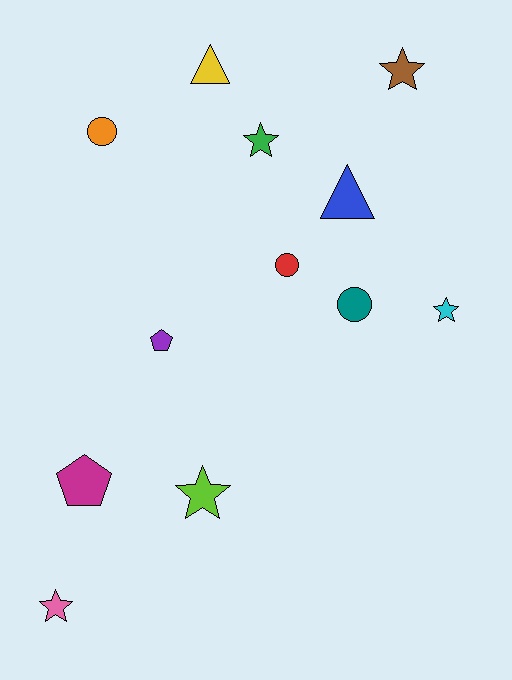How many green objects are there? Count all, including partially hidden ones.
There is 1 green object.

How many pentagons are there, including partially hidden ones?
There are 2 pentagons.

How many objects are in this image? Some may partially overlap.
There are 12 objects.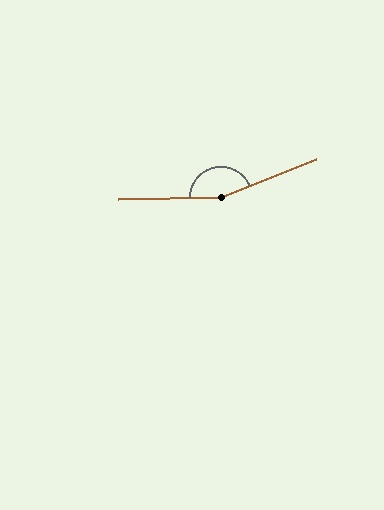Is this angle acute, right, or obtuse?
It is obtuse.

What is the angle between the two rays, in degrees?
Approximately 159 degrees.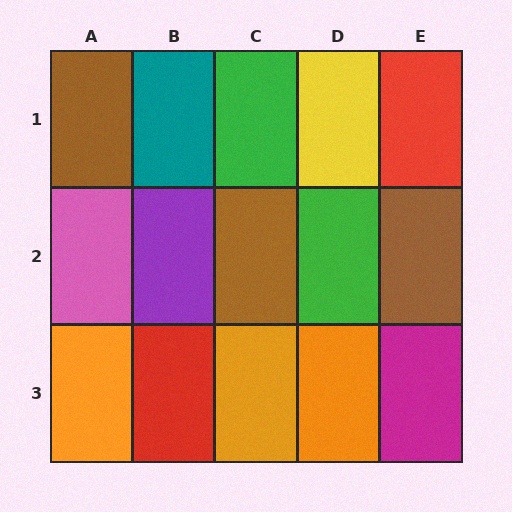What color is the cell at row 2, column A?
Pink.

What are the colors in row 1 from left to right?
Brown, teal, green, yellow, red.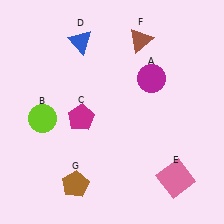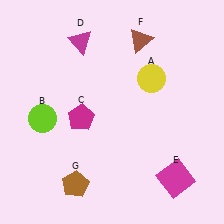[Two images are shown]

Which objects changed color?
A changed from magenta to yellow. D changed from blue to magenta. E changed from pink to magenta.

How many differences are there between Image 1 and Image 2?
There are 3 differences between the two images.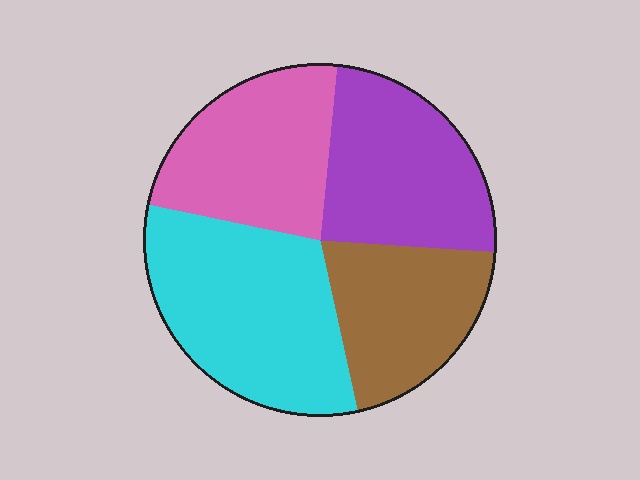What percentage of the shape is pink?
Pink covers about 25% of the shape.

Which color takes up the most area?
Cyan, at roughly 30%.